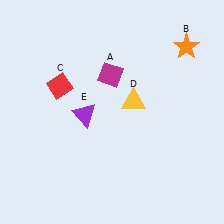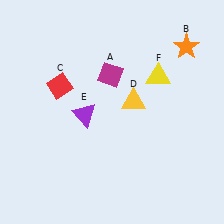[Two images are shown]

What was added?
A yellow triangle (F) was added in Image 2.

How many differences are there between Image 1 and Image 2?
There is 1 difference between the two images.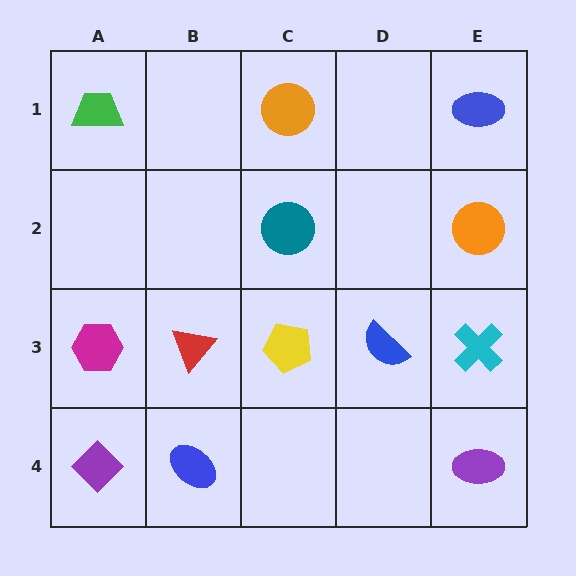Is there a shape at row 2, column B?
No, that cell is empty.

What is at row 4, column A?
A purple diamond.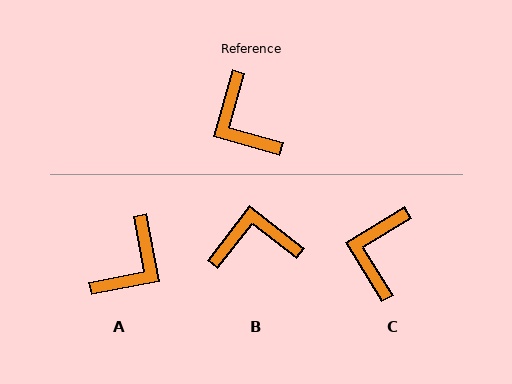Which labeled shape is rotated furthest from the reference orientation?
A, about 117 degrees away.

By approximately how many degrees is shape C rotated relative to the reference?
Approximately 43 degrees clockwise.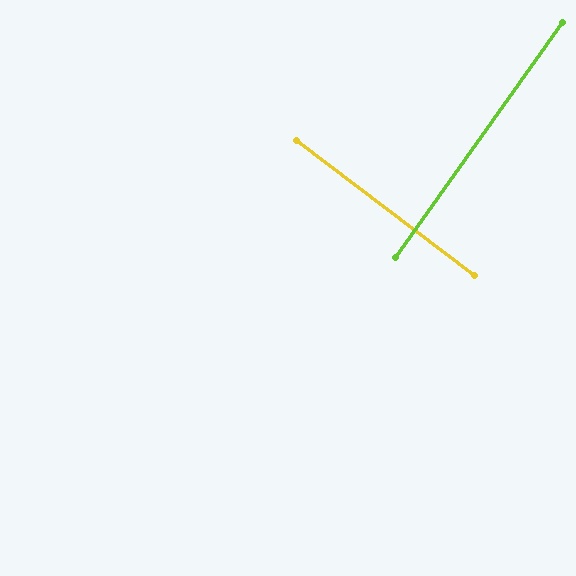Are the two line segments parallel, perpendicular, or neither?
Perpendicular — they meet at approximately 88°.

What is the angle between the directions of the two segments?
Approximately 88 degrees.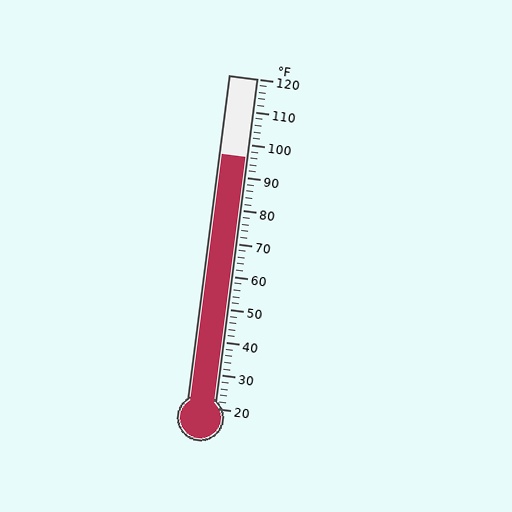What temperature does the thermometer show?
The thermometer shows approximately 96°F.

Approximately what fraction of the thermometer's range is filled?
The thermometer is filled to approximately 75% of its range.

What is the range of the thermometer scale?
The thermometer scale ranges from 20°F to 120°F.